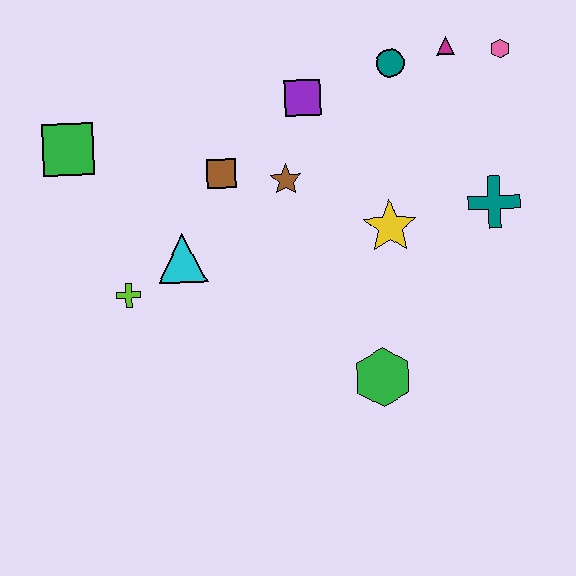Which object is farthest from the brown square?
The pink hexagon is farthest from the brown square.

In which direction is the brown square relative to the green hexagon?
The brown square is above the green hexagon.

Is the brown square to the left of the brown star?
Yes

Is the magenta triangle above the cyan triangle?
Yes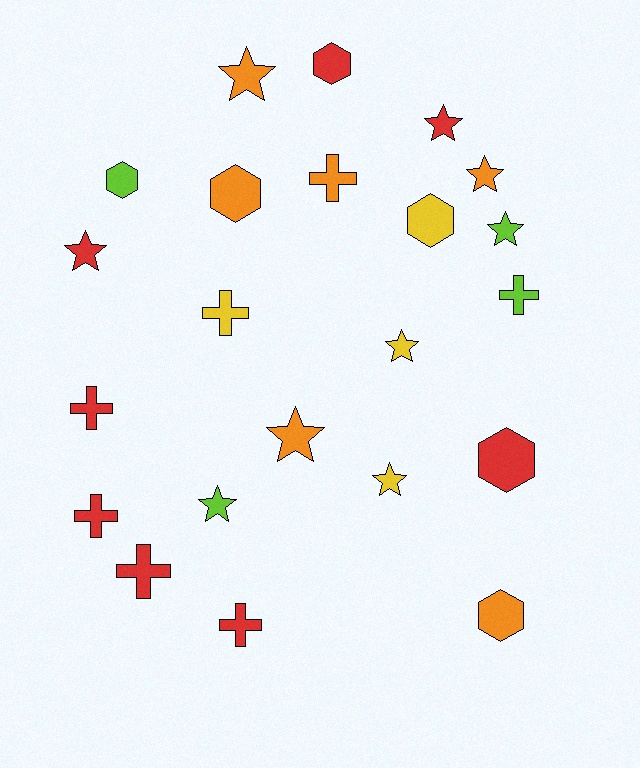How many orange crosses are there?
There is 1 orange cross.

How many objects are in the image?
There are 22 objects.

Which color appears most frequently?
Red, with 8 objects.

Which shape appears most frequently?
Star, with 9 objects.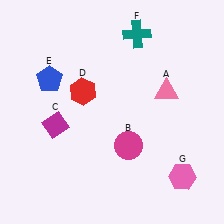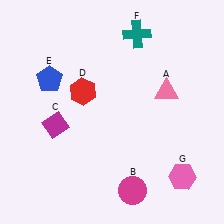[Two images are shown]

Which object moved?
The magenta circle (B) moved down.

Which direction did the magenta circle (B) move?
The magenta circle (B) moved down.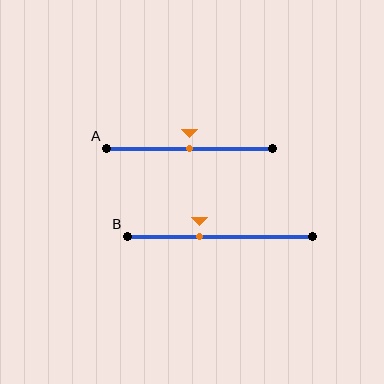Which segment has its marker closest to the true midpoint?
Segment A has its marker closest to the true midpoint.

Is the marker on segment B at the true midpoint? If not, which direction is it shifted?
No, the marker on segment B is shifted to the left by about 11% of the segment length.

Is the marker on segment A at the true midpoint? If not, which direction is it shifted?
Yes, the marker on segment A is at the true midpoint.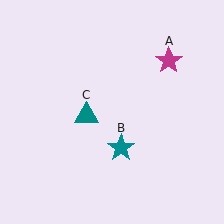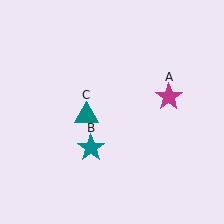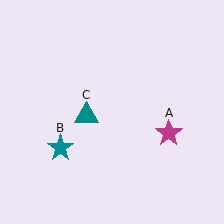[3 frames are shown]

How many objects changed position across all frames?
2 objects changed position: magenta star (object A), teal star (object B).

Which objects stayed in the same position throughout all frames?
Teal triangle (object C) remained stationary.